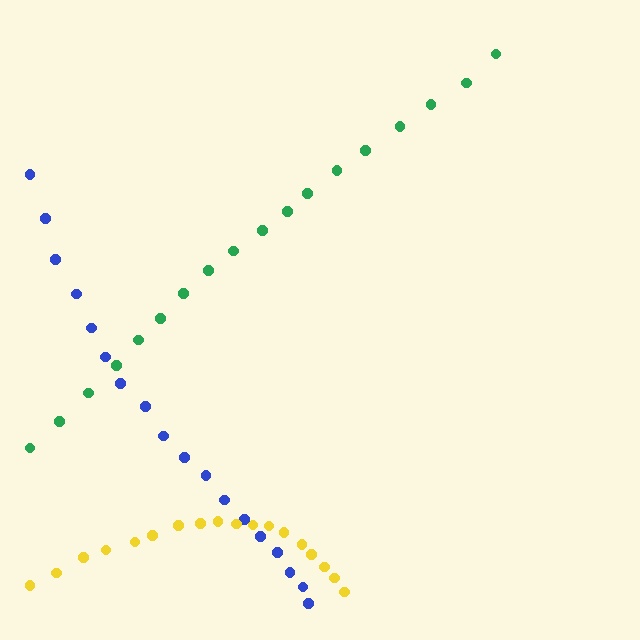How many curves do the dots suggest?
There are 3 distinct paths.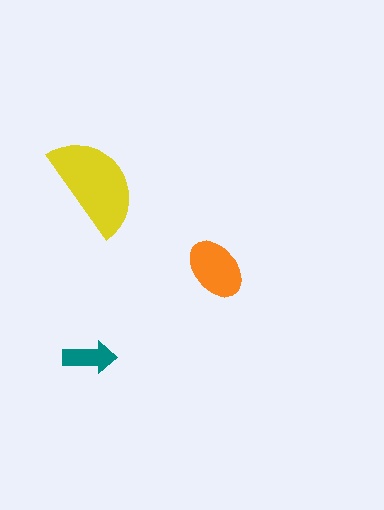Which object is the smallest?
The teal arrow.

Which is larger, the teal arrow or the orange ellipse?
The orange ellipse.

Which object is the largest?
The yellow semicircle.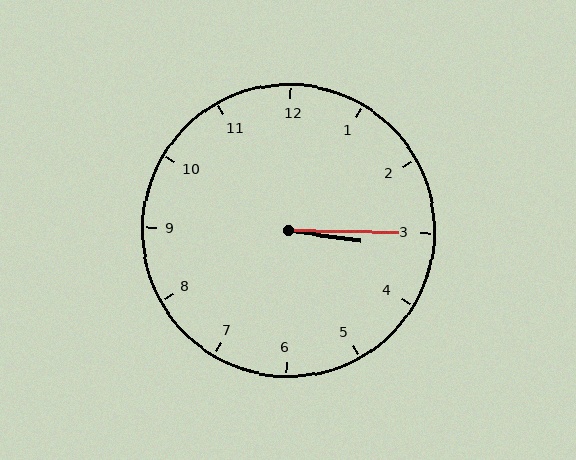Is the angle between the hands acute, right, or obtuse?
It is acute.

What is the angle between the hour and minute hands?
Approximately 8 degrees.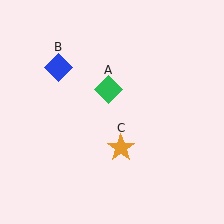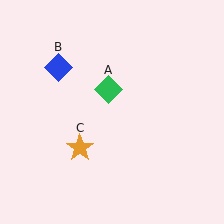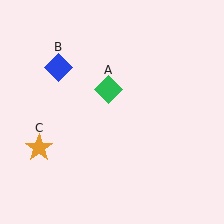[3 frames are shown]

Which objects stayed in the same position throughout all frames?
Green diamond (object A) and blue diamond (object B) remained stationary.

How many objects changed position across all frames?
1 object changed position: orange star (object C).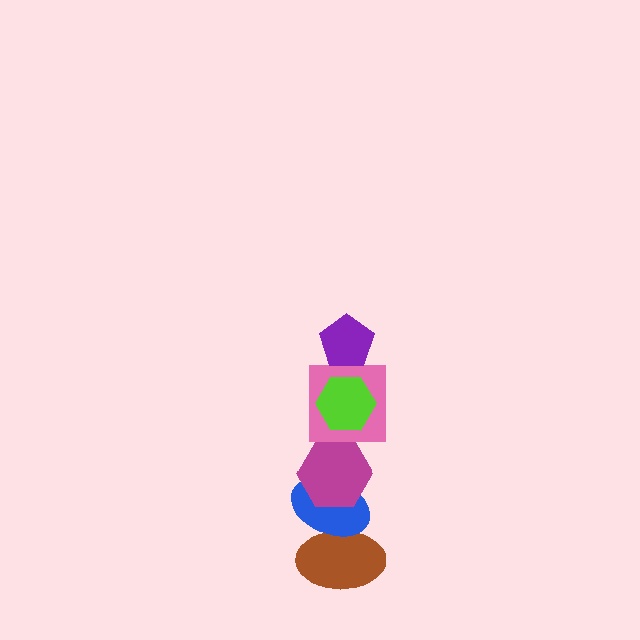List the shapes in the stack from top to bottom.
From top to bottom: the purple pentagon, the lime hexagon, the pink square, the magenta hexagon, the blue ellipse, the brown ellipse.